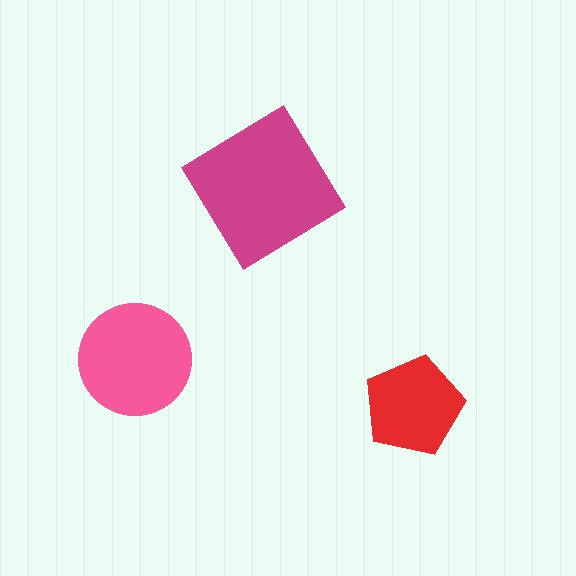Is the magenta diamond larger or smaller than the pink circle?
Larger.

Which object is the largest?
The magenta diamond.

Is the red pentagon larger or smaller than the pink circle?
Smaller.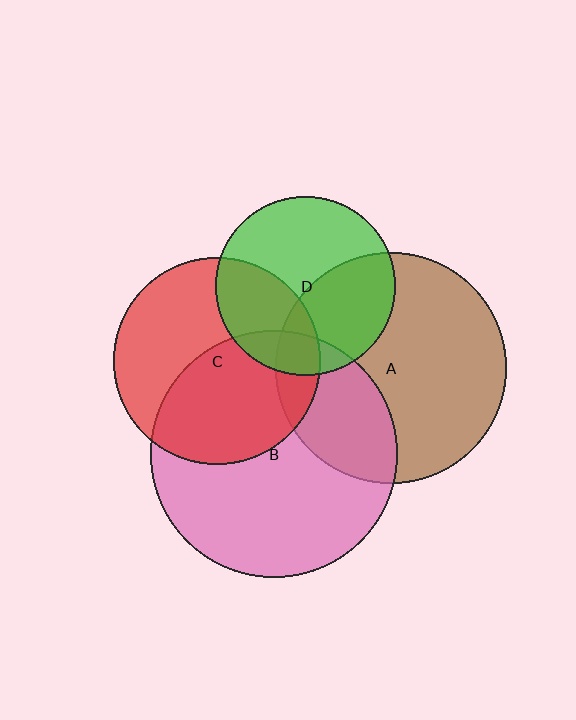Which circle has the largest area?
Circle B (pink).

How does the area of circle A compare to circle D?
Approximately 1.7 times.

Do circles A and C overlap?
Yes.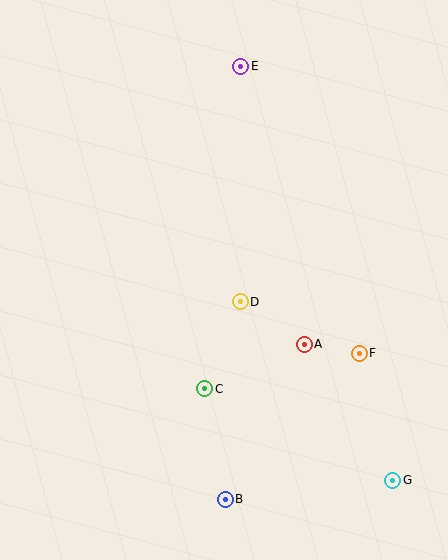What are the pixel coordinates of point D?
Point D is at (240, 302).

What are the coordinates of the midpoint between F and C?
The midpoint between F and C is at (282, 371).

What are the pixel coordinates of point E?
Point E is at (240, 66).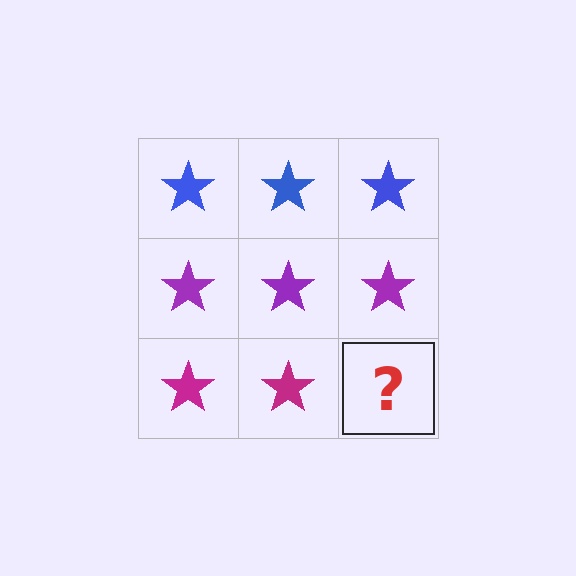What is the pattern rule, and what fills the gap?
The rule is that each row has a consistent color. The gap should be filled with a magenta star.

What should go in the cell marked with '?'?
The missing cell should contain a magenta star.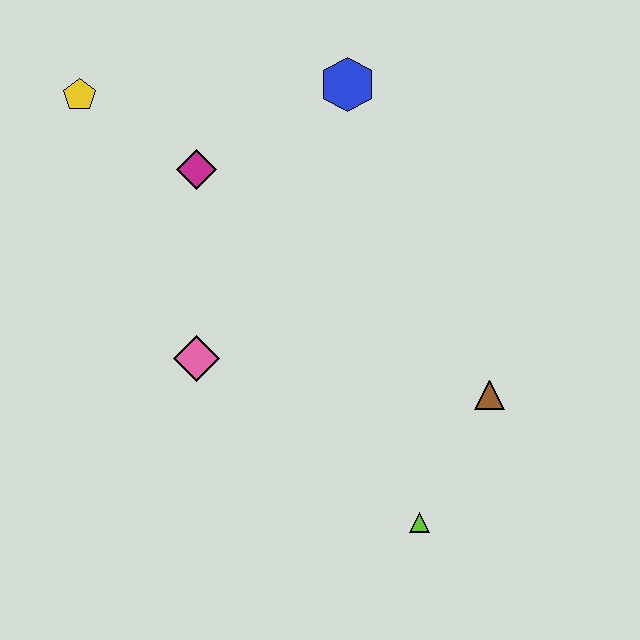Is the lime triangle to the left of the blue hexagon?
No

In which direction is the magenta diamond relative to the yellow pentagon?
The magenta diamond is to the right of the yellow pentagon.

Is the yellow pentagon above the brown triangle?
Yes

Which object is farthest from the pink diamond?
The blue hexagon is farthest from the pink diamond.